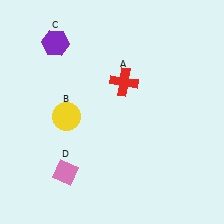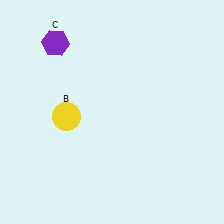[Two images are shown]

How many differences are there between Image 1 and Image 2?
There are 2 differences between the two images.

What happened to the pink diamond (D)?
The pink diamond (D) was removed in Image 2. It was in the bottom-left area of Image 1.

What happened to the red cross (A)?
The red cross (A) was removed in Image 2. It was in the top-right area of Image 1.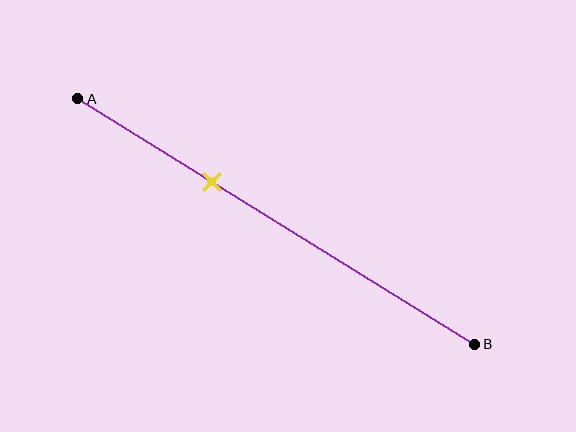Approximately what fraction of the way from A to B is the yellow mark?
The yellow mark is approximately 35% of the way from A to B.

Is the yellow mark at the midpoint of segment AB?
No, the mark is at about 35% from A, not at the 50% midpoint.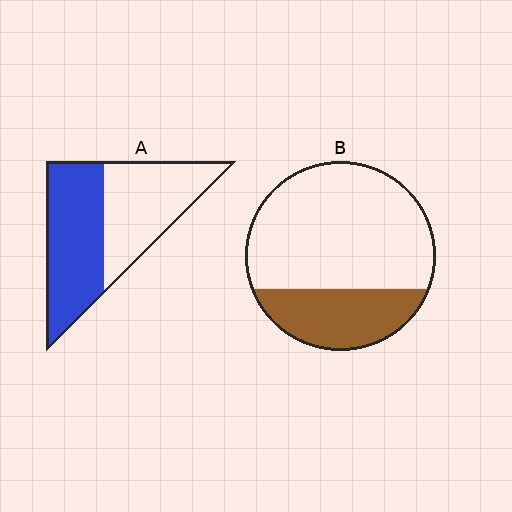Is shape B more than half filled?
No.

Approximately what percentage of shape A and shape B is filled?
A is approximately 50% and B is approximately 30%.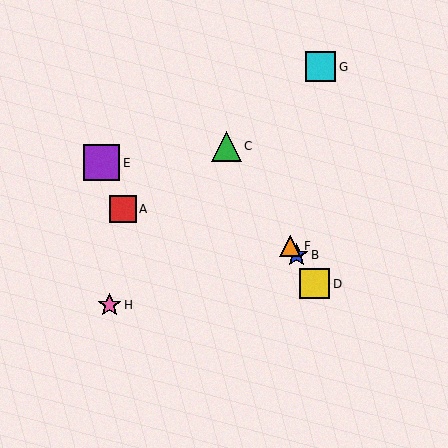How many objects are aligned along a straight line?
4 objects (B, C, D, F) are aligned along a straight line.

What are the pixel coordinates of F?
Object F is at (290, 246).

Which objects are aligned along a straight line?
Objects B, C, D, F are aligned along a straight line.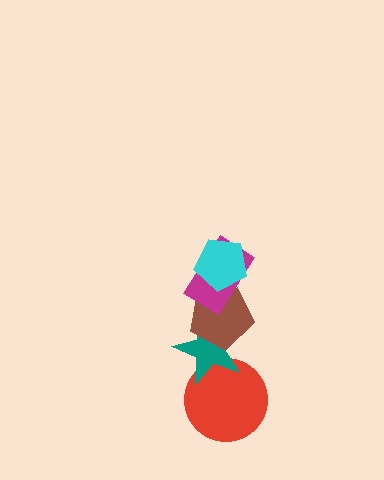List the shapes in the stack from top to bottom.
From top to bottom: the cyan pentagon, the magenta rectangle, the brown pentagon, the teal star, the red circle.